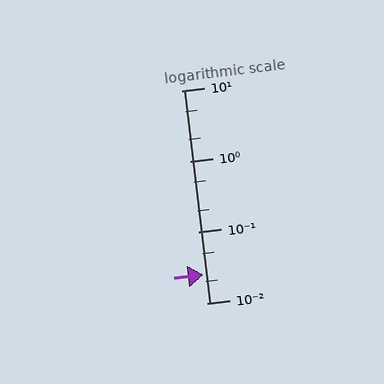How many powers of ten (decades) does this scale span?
The scale spans 3 decades, from 0.01 to 10.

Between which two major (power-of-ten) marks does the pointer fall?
The pointer is between 0.01 and 0.1.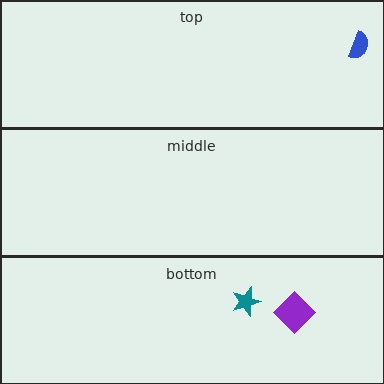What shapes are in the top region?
The blue semicircle.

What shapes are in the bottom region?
The purple diamond, the teal star.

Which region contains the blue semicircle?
The top region.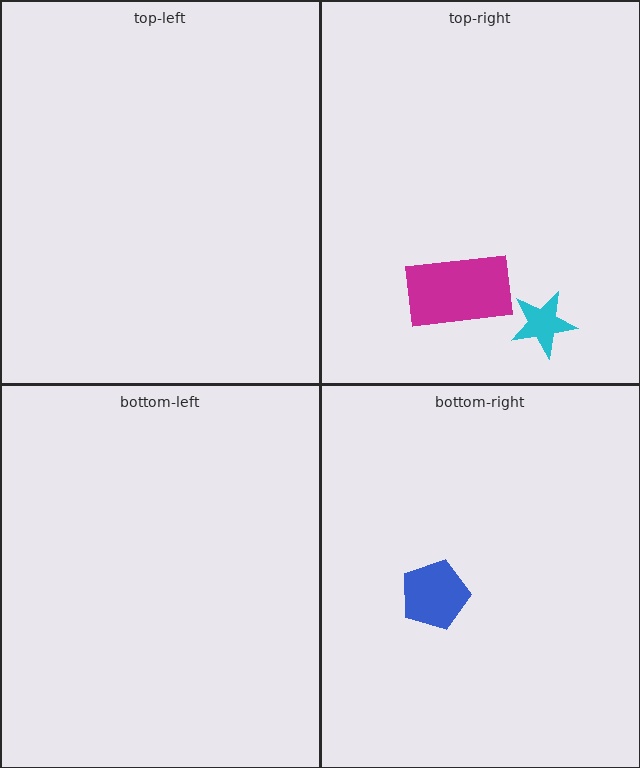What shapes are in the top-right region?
The magenta rectangle, the cyan star.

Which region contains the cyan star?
The top-right region.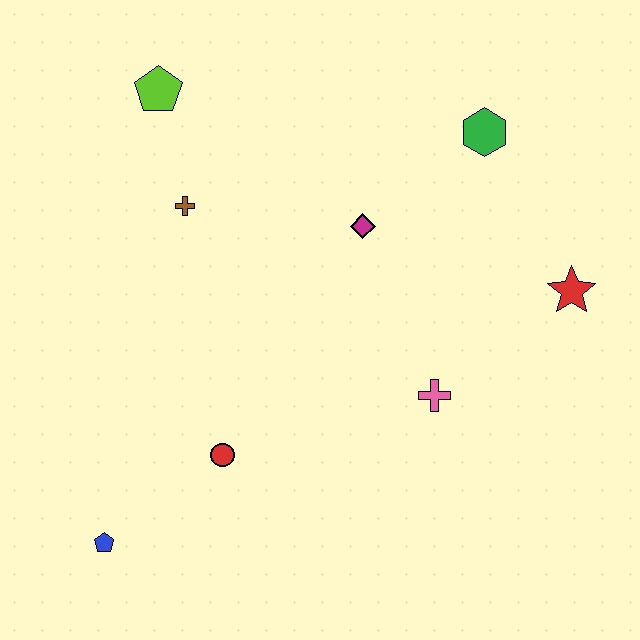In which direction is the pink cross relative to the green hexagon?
The pink cross is below the green hexagon.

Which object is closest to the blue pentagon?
The red circle is closest to the blue pentagon.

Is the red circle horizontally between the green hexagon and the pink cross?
No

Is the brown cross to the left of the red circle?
Yes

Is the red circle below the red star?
Yes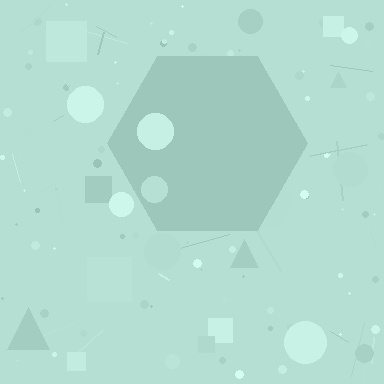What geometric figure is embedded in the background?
A hexagon is embedded in the background.